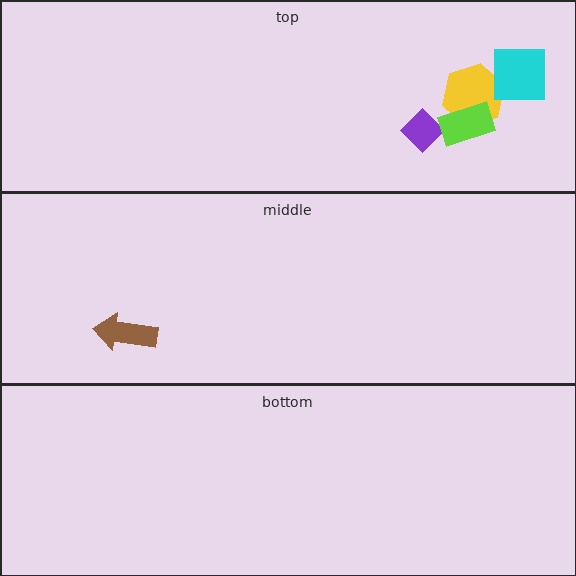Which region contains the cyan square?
The top region.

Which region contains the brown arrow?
The middle region.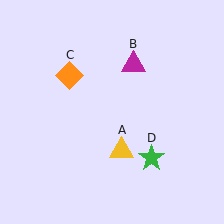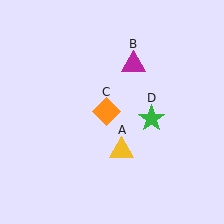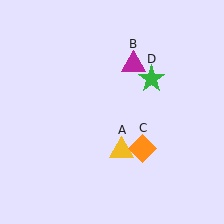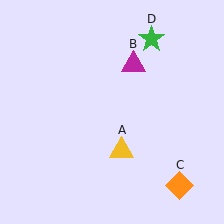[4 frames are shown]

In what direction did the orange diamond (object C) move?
The orange diamond (object C) moved down and to the right.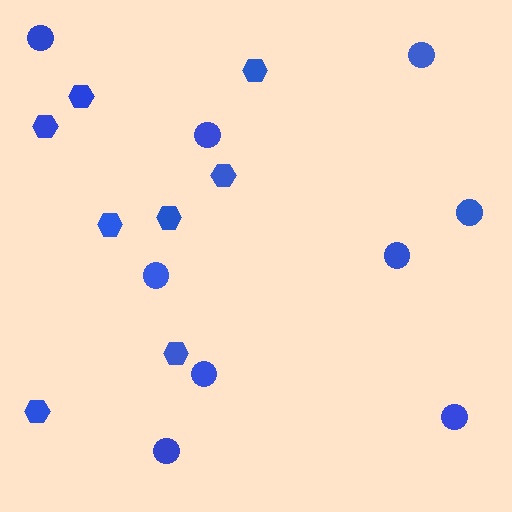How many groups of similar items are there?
There are 2 groups: one group of hexagons (8) and one group of circles (9).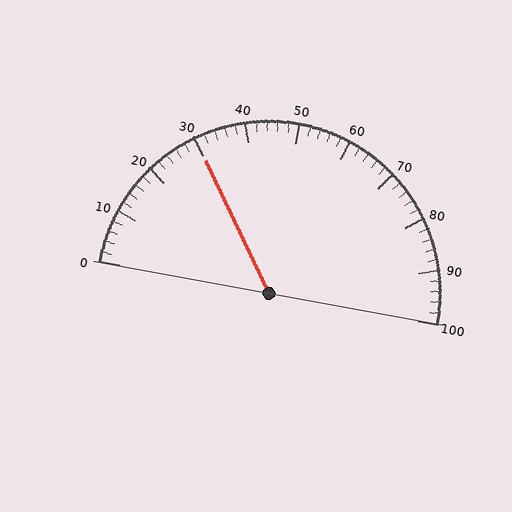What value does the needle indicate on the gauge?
The needle indicates approximately 30.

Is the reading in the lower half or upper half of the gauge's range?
The reading is in the lower half of the range (0 to 100).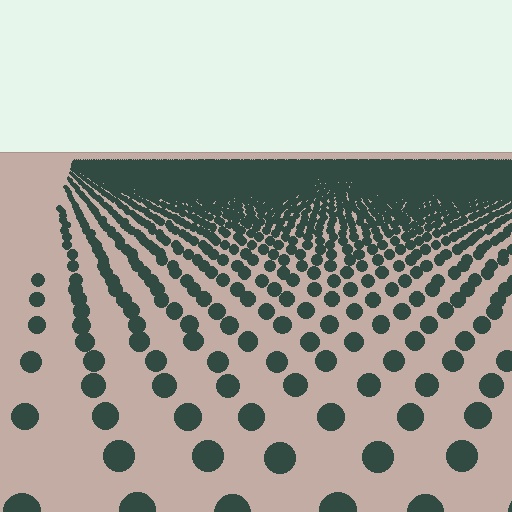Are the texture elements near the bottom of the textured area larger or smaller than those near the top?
Larger. Near the bottom, elements are closer to the viewer and appear at a bigger on-screen size.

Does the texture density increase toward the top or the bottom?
Density increases toward the top.